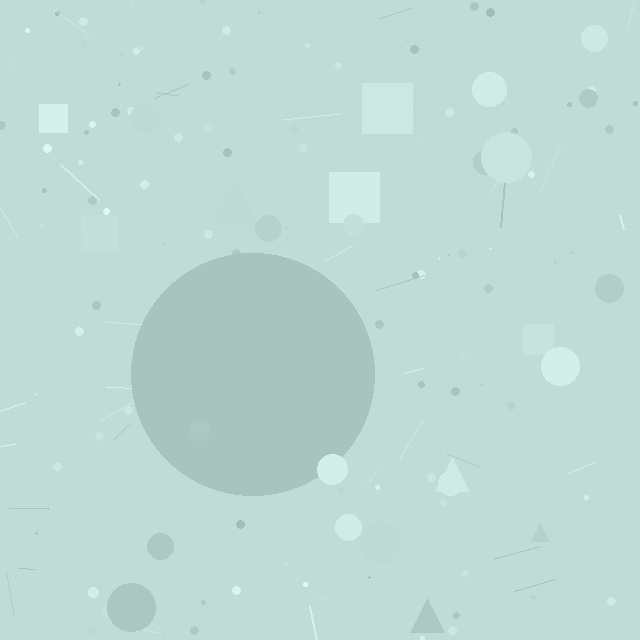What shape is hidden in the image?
A circle is hidden in the image.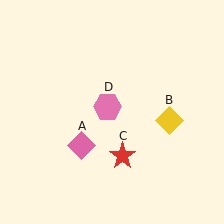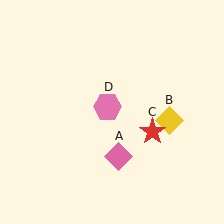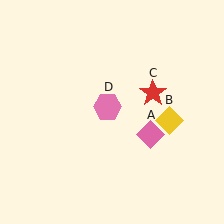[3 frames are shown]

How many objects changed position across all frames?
2 objects changed position: pink diamond (object A), red star (object C).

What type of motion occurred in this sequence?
The pink diamond (object A), red star (object C) rotated counterclockwise around the center of the scene.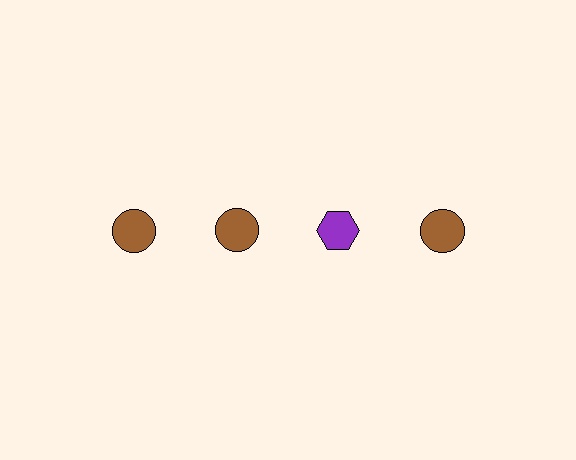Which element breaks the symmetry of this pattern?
The purple hexagon in the top row, center column breaks the symmetry. All other shapes are brown circles.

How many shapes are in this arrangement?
There are 4 shapes arranged in a grid pattern.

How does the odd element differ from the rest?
It differs in both color (purple instead of brown) and shape (hexagon instead of circle).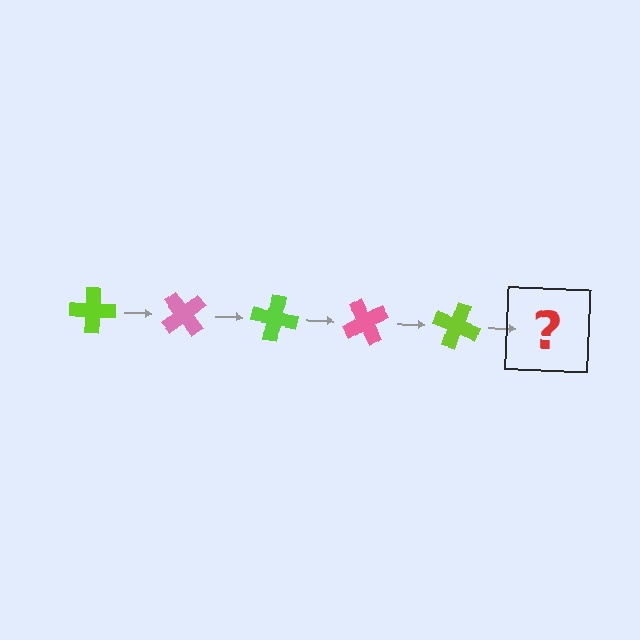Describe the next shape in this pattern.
It should be a pink cross, rotated 250 degrees from the start.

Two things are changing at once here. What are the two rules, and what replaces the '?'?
The two rules are that it rotates 50 degrees each step and the color cycles through lime and pink. The '?' should be a pink cross, rotated 250 degrees from the start.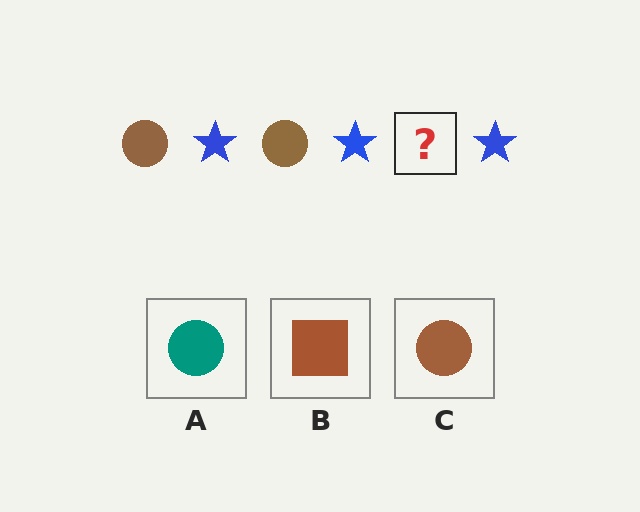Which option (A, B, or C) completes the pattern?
C.